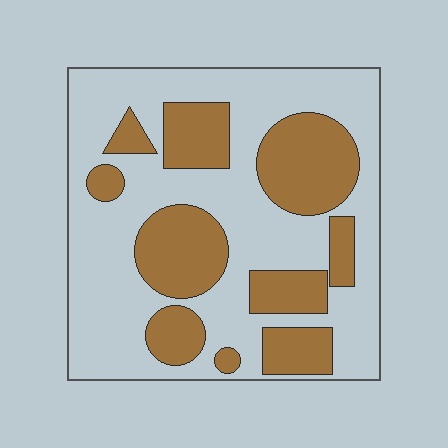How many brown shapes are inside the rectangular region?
10.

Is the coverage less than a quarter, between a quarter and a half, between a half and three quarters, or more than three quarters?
Between a quarter and a half.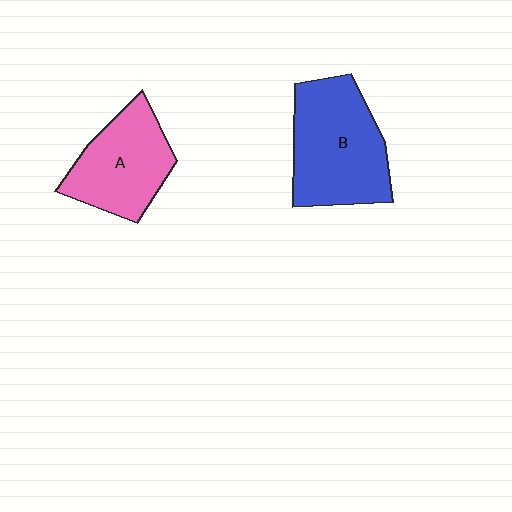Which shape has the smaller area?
Shape A (pink).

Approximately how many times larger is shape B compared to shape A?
Approximately 1.3 times.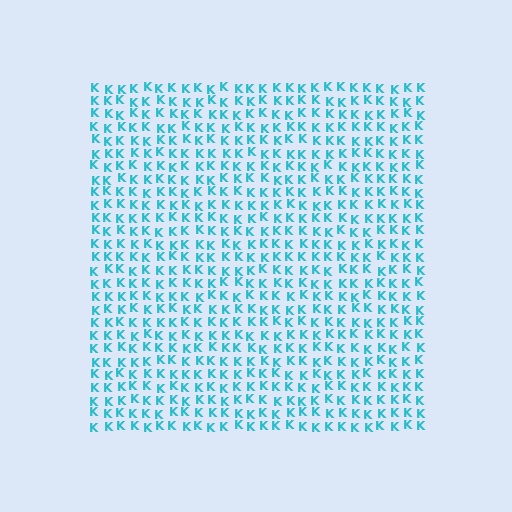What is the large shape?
The large shape is a square.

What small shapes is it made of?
It is made of small letter K's.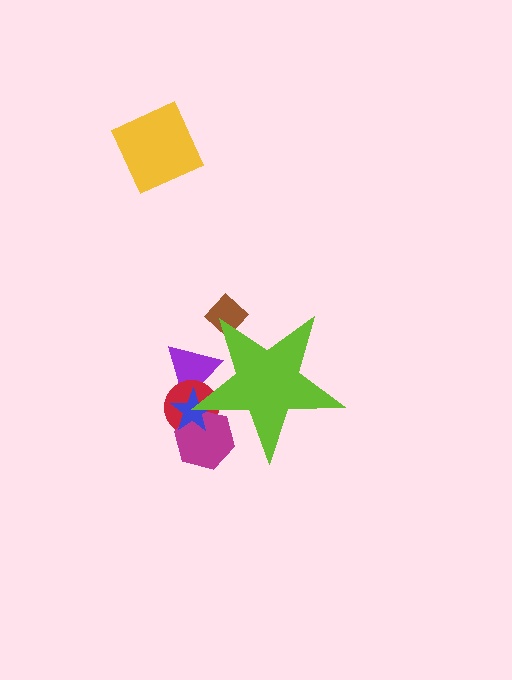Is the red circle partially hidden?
Yes, the red circle is partially hidden behind the lime star.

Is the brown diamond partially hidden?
Yes, the brown diamond is partially hidden behind the lime star.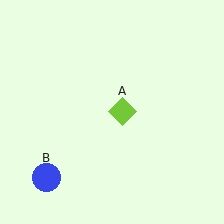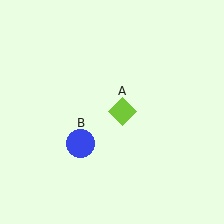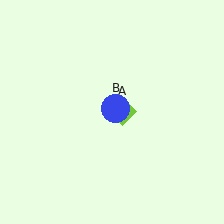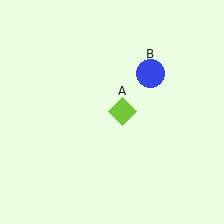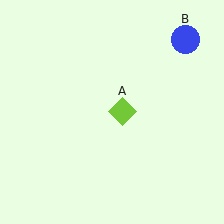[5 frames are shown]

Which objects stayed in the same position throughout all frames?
Lime diamond (object A) remained stationary.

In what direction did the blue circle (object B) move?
The blue circle (object B) moved up and to the right.